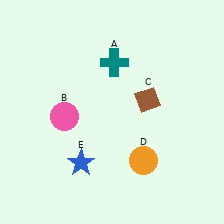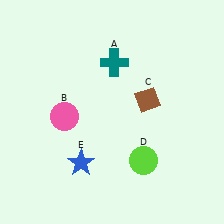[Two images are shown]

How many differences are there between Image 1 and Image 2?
There is 1 difference between the two images.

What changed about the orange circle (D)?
In Image 1, D is orange. In Image 2, it changed to lime.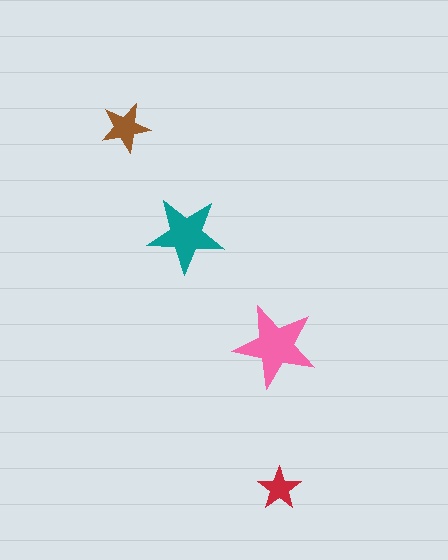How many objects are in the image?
There are 4 objects in the image.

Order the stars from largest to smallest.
the pink one, the teal one, the brown one, the red one.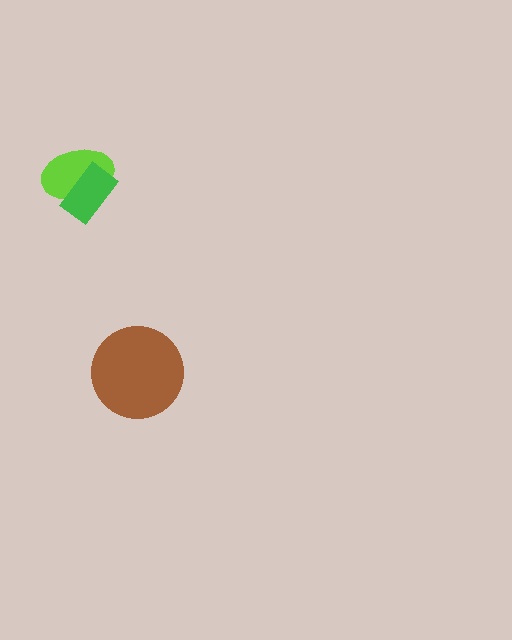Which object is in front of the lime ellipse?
The green rectangle is in front of the lime ellipse.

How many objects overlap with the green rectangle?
1 object overlaps with the green rectangle.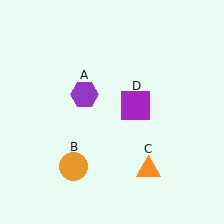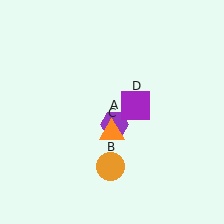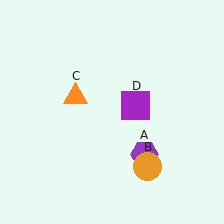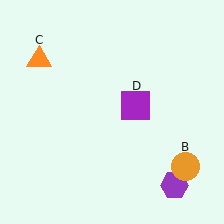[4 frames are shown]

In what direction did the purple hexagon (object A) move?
The purple hexagon (object A) moved down and to the right.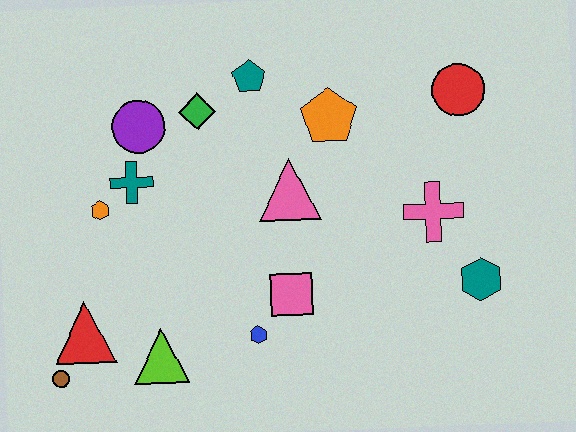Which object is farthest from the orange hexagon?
The teal hexagon is farthest from the orange hexagon.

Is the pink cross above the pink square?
Yes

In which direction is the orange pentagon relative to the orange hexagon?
The orange pentagon is to the right of the orange hexagon.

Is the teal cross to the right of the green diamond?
No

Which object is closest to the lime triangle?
The red triangle is closest to the lime triangle.